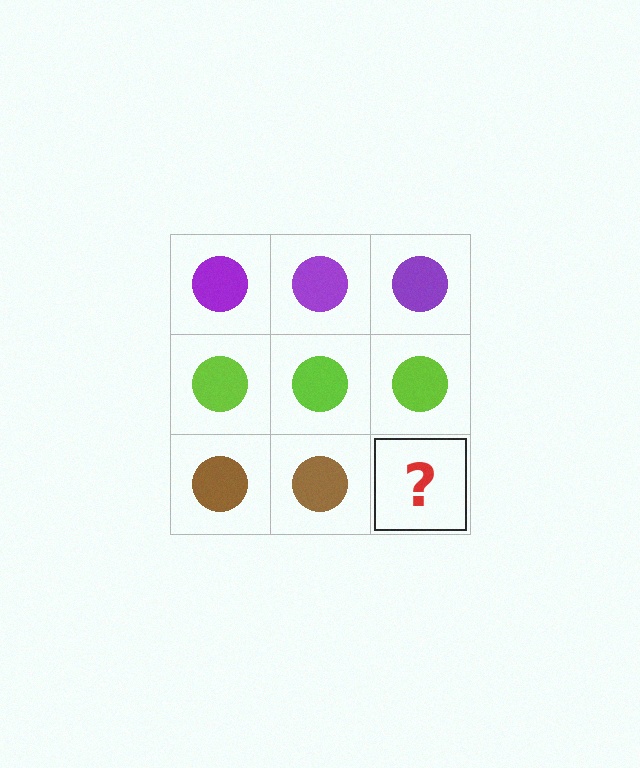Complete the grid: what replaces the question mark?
The question mark should be replaced with a brown circle.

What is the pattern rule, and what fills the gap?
The rule is that each row has a consistent color. The gap should be filled with a brown circle.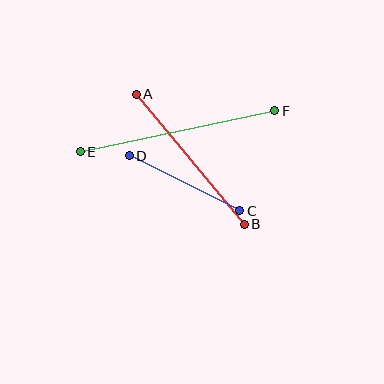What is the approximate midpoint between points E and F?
The midpoint is at approximately (178, 131) pixels.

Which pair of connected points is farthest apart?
Points E and F are farthest apart.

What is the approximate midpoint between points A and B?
The midpoint is at approximately (190, 159) pixels.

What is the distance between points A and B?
The distance is approximately 169 pixels.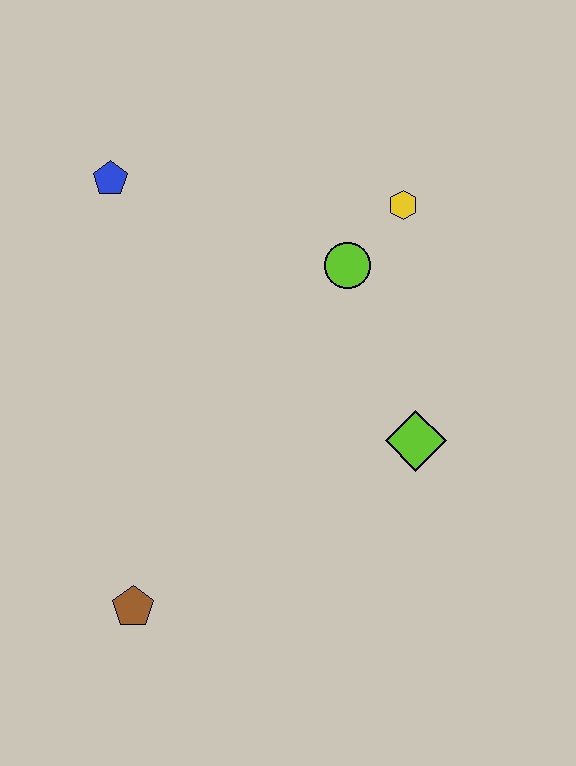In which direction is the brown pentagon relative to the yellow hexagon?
The brown pentagon is below the yellow hexagon.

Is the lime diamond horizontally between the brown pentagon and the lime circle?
No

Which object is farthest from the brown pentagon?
The yellow hexagon is farthest from the brown pentagon.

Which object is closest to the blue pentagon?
The lime circle is closest to the blue pentagon.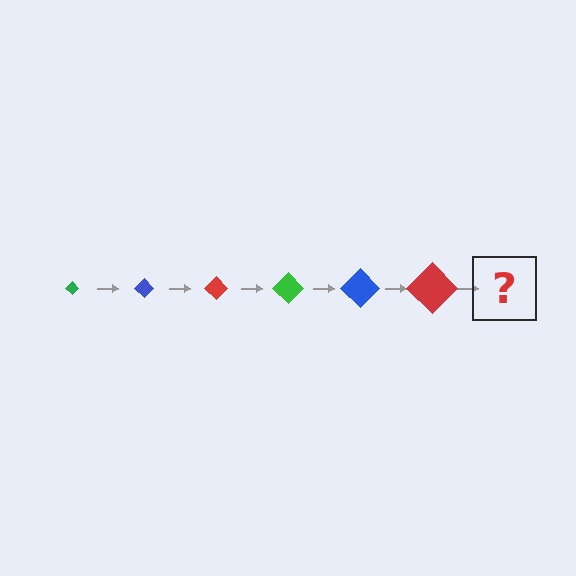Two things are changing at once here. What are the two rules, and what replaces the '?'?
The two rules are that the diamond grows larger each step and the color cycles through green, blue, and red. The '?' should be a green diamond, larger than the previous one.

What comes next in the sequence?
The next element should be a green diamond, larger than the previous one.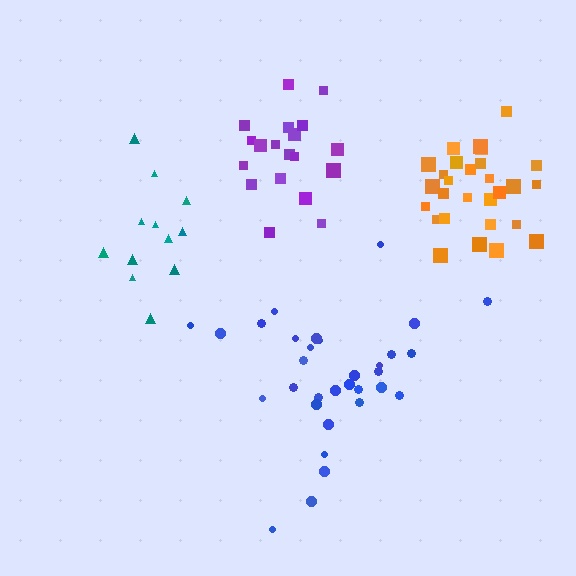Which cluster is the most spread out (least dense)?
Teal.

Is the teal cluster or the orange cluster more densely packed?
Orange.